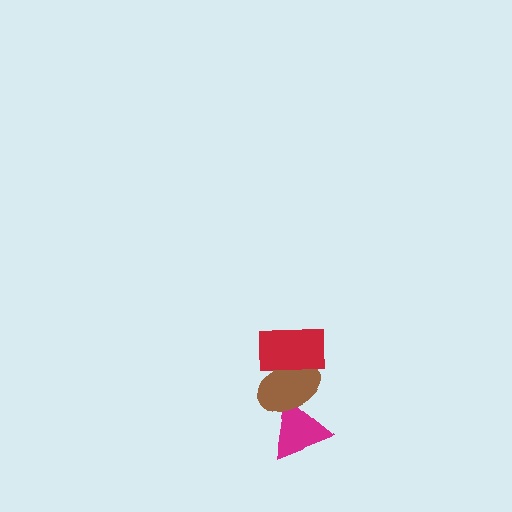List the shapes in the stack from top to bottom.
From top to bottom: the red rectangle, the brown ellipse, the magenta triangle.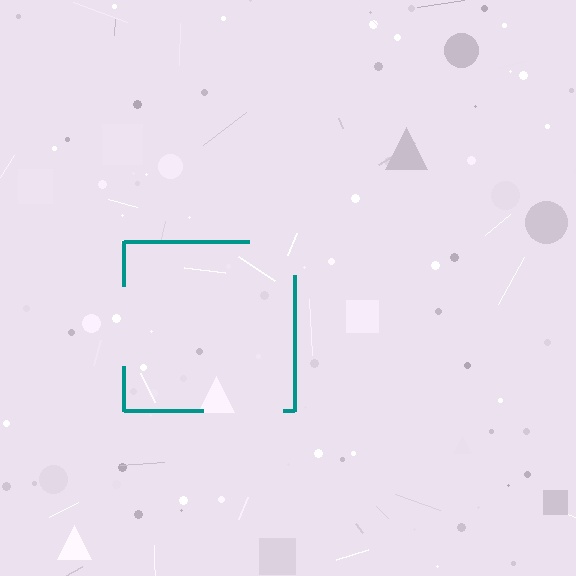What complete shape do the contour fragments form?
The contour fragments form a square.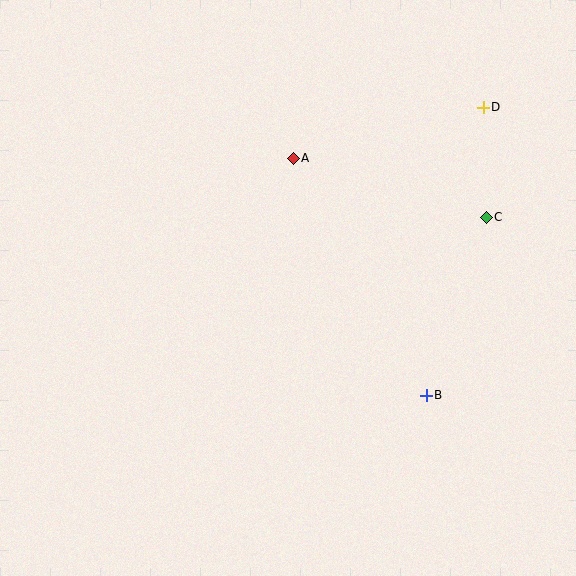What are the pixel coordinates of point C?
Point C is at (486, 217).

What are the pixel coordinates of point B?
Point B is at (426, 395).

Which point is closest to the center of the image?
Point A at (293, 158) is closest to the center.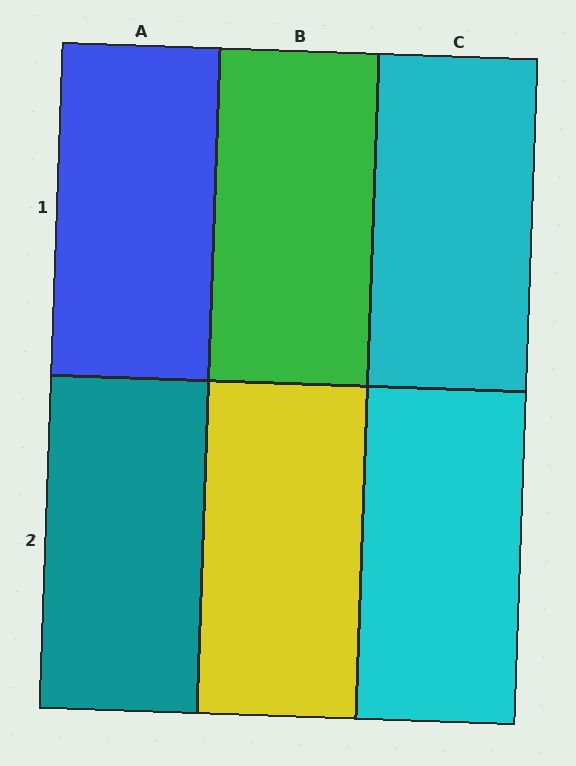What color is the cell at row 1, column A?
Blue.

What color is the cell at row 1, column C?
Cyan.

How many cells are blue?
1 cell is blue.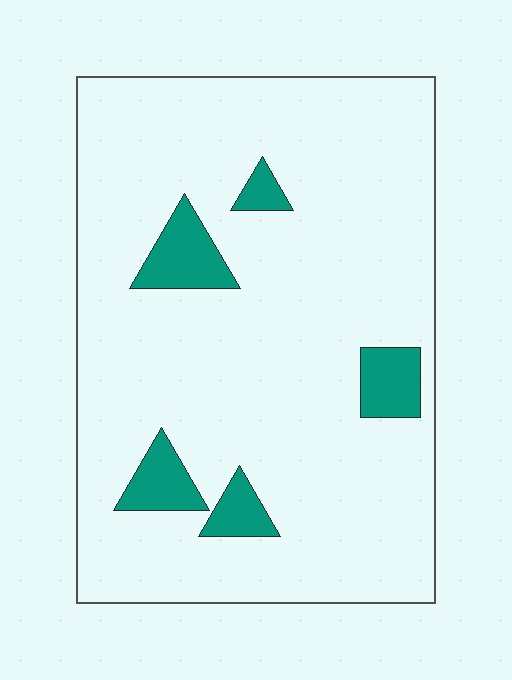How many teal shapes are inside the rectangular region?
5.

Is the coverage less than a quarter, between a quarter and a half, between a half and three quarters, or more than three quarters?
Less than a quarter.